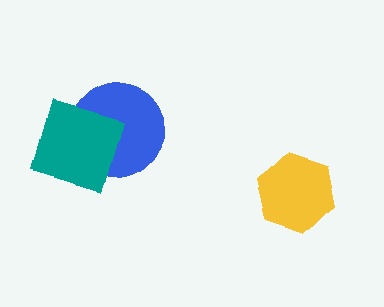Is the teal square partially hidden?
No, no other shape covers it.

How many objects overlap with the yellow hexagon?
0 objects overlap with the yellow hexagon.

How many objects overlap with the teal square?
1 object overlaps with the teal square.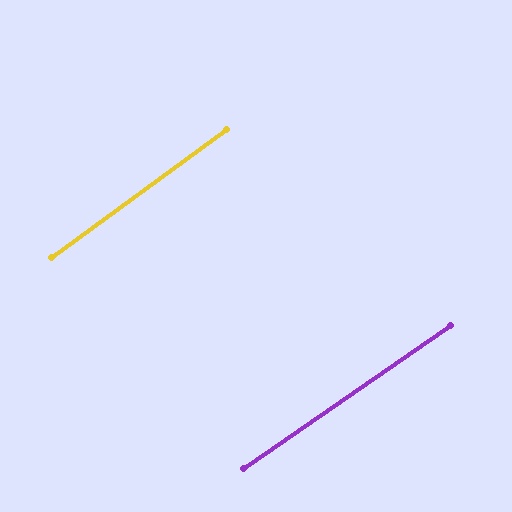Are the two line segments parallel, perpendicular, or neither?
Parallel — their directions differ by only 1.4°.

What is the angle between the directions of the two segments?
Approximately 1 degree.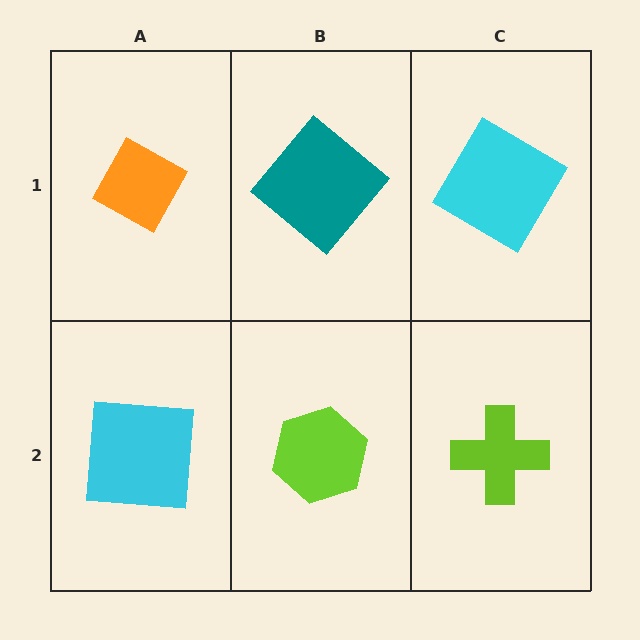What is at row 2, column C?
A lime cross.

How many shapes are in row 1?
3 shapes.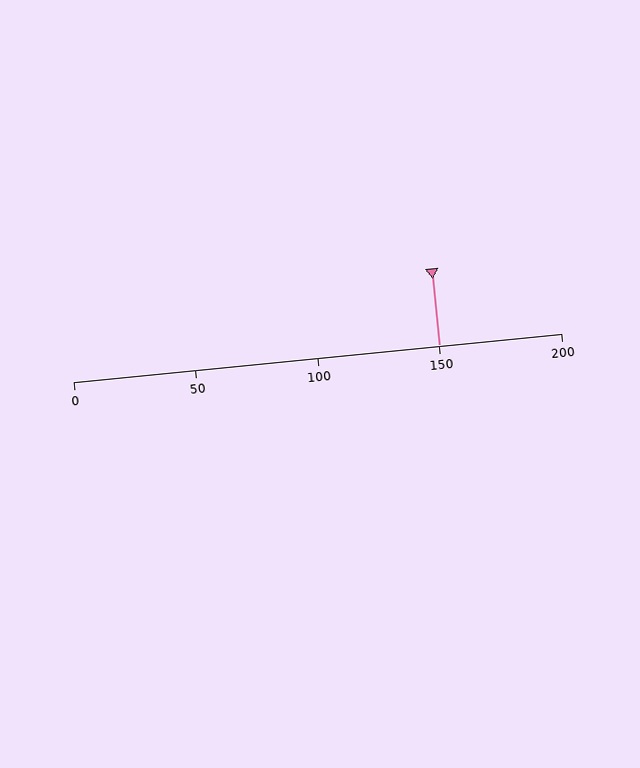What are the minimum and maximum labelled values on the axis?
The axis runs from 0 to 200.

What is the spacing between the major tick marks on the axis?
The major ticks are spaced 50 apart.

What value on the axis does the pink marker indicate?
The marker indicates approximately 150.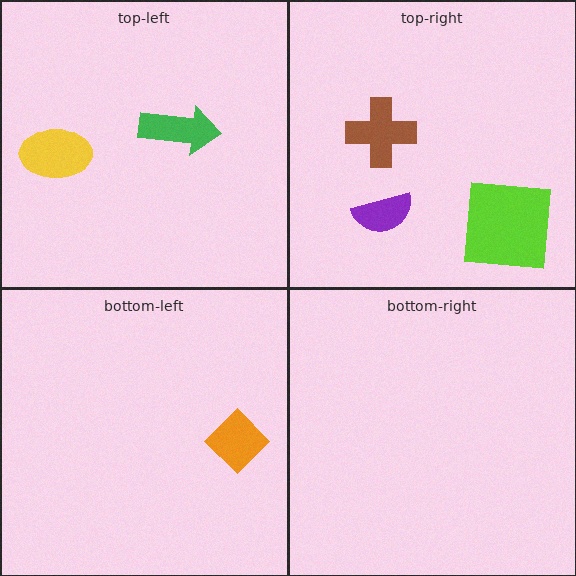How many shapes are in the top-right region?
3.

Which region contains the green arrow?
The top-left region.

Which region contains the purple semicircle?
The top-right region.